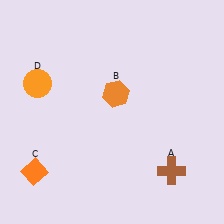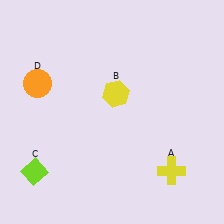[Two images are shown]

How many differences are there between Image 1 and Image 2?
There are 3 differences between the two images.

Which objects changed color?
A changed from brown to yellow. B changed from orange to yellow. C changed from orange to lime.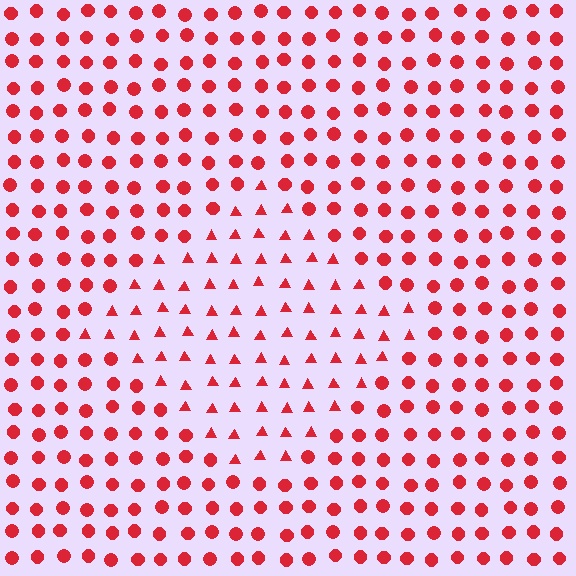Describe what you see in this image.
The image is filled with small red elements arranged in a uniform grid. A diamond-shaped region contains triangles, while the surrounding area contains circles. The boundary is defined purely by the change in element shape.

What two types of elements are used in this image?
The image uses triangles inside the diamond region and circles outside it.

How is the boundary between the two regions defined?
The boundary is defined by a change in element shape: triangles inside vs. circles outside. All elements share the same color and spacing.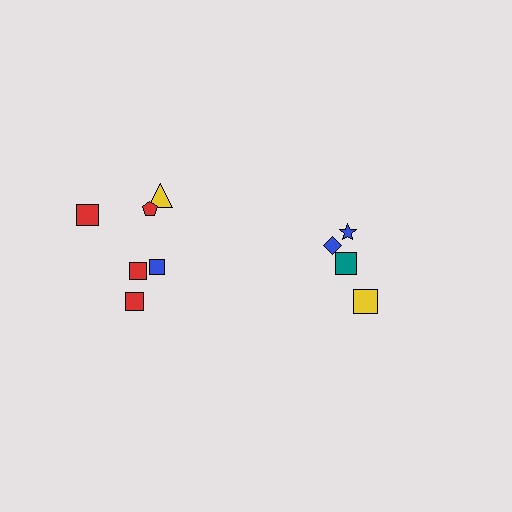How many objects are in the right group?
There are 4 objects.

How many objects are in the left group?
There are 6 objects.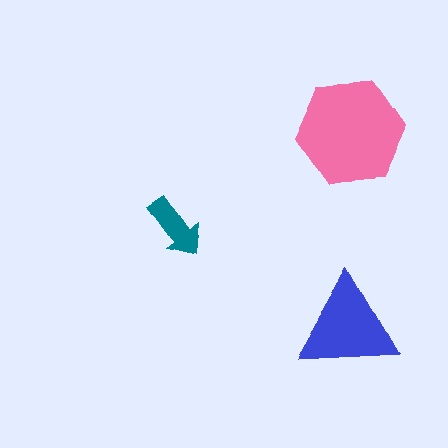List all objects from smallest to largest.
The teal arrow, the blue triangle, the pink hexagon.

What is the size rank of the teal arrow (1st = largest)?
3rd.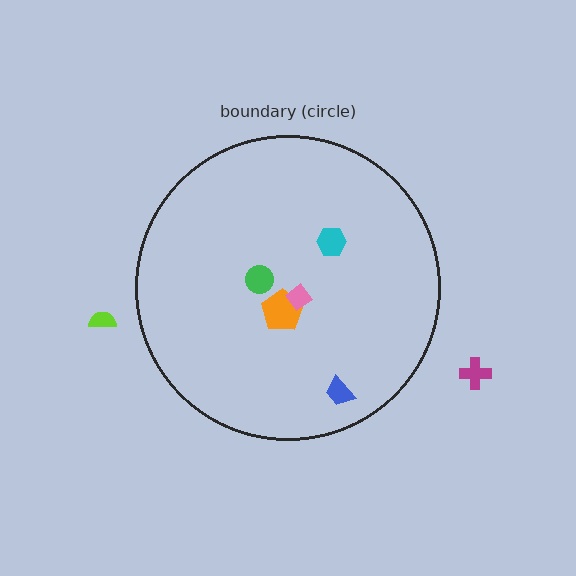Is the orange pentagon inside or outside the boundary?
Inside.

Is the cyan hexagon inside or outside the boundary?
Inside.